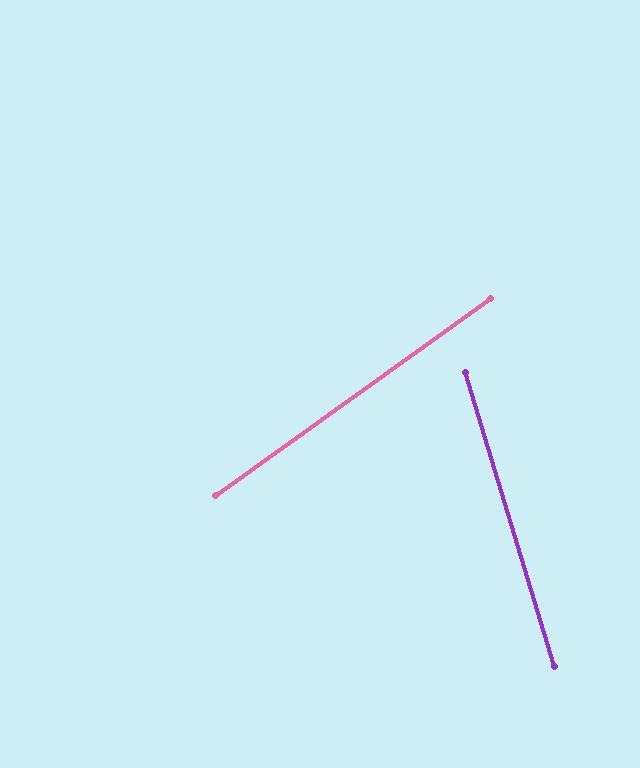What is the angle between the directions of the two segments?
Approximately 71 degrees.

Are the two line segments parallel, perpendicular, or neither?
Neither parallel nor perpendicular — they differ by about 71°.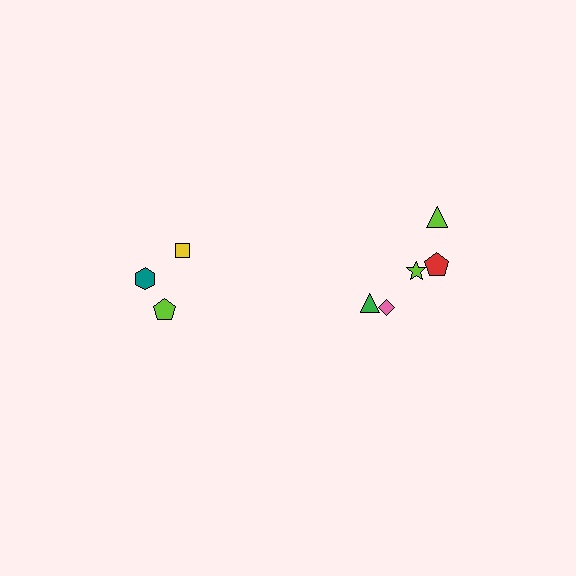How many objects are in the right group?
There are 5 objects.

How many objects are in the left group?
There are 3 objects.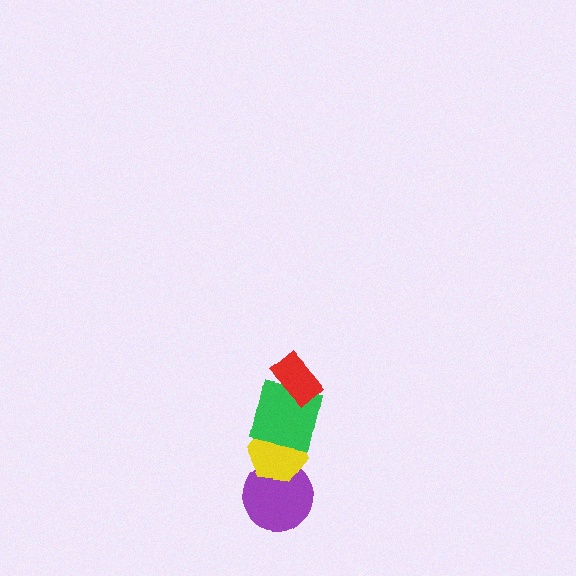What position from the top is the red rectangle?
The red rectangle is 1st from the top.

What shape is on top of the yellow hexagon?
The green square is on top of the yellow hexagon.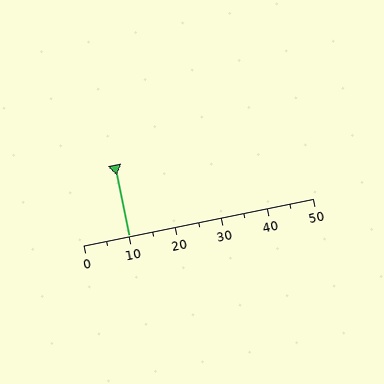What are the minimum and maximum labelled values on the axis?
The axis runs from 0 to 50.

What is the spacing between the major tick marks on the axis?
The major ticks are spaced 10 apart.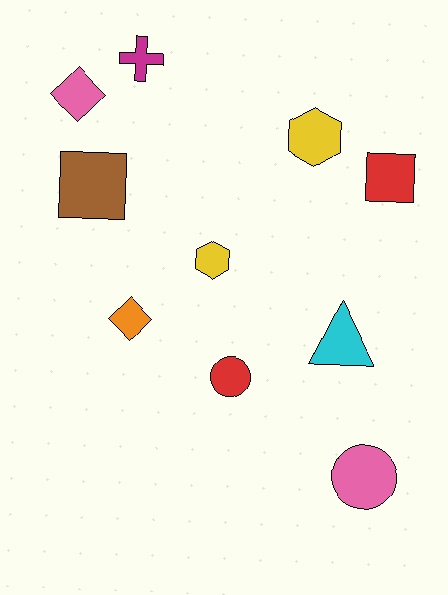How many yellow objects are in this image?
There are 2 yellow objects.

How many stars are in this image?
There are no stars.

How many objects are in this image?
There are 10 objects.